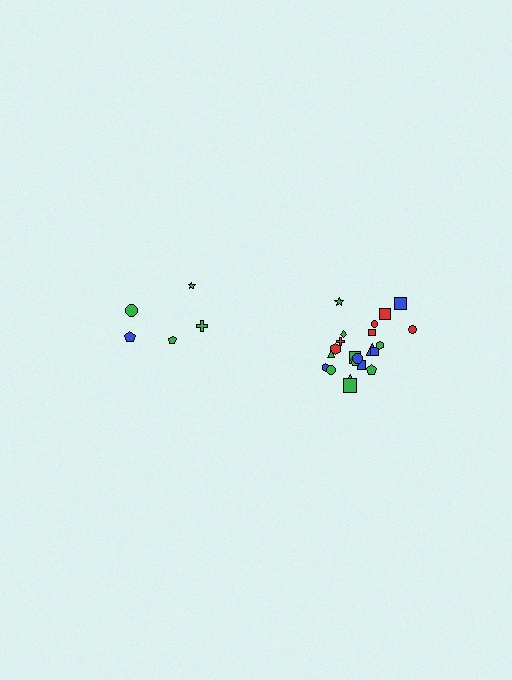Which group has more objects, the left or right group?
The right group.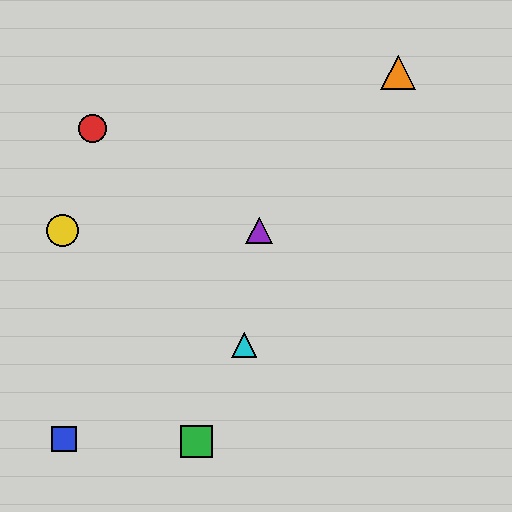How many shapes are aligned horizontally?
2 shapes (the yellow circle, the purple triangle) are aligned horizontally.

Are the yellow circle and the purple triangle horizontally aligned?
Yes, both are at y≈231.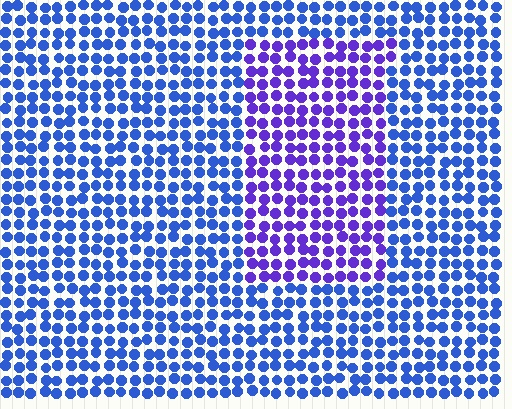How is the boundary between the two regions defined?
The boundary is defined purely by a slight shift in hue (about 36 degrees). Spacing, size, and orientation are identical on both sides.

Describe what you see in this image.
The image is filled with small blue elements in a uniform arrangement. A rectangle-shaped region is visible where the elements are tinted to a slightly different hue, forming a subtle color boundary.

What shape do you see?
I see a rectangle.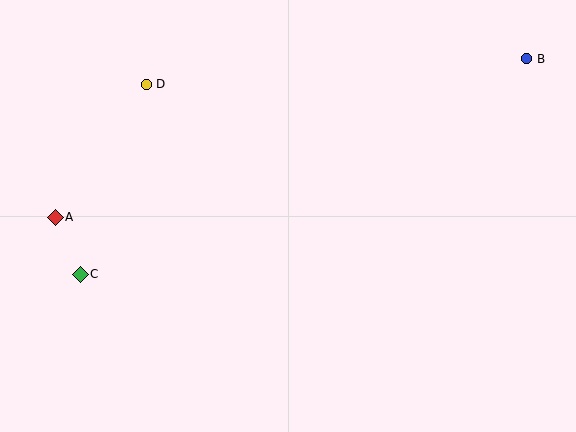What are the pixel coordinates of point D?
Point D is at (146, 84).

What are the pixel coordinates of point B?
Point B is at (527, 59).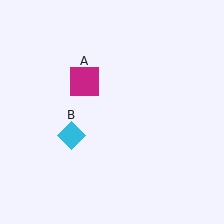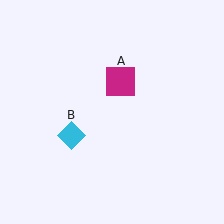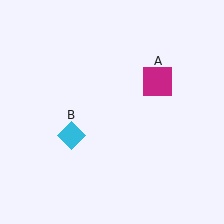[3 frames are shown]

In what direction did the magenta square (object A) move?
The magenta square (object A) moved right.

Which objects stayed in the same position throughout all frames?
Cyan diamond (object B) remained stationary.